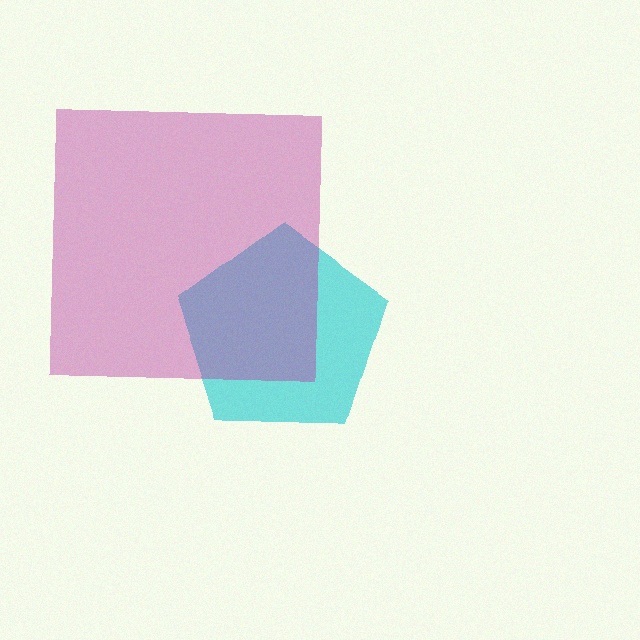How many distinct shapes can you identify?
There are 2 distinct shapes: a cyan pentagon, a magenta square.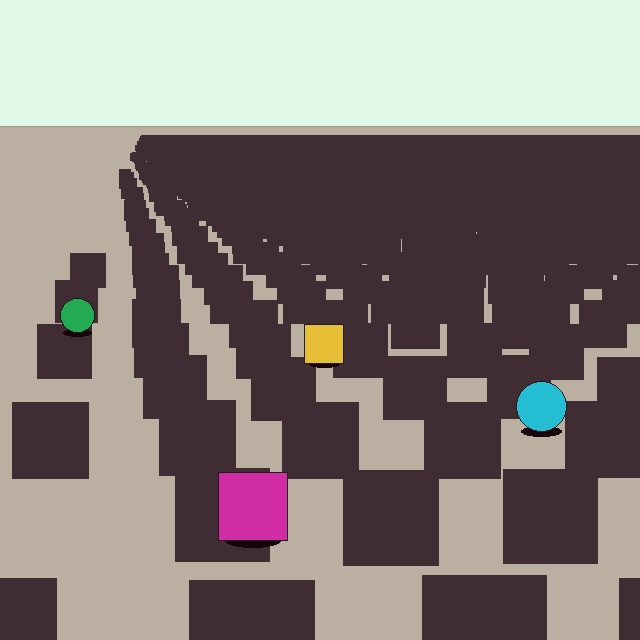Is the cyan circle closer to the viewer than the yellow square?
Yes. The cyan circle is closer — you can tell from the texture gradient: the ground texture is coarser near it.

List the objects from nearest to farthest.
From nearest to farthest: the magenta square, the cyan circle, the yellow square, the green circle.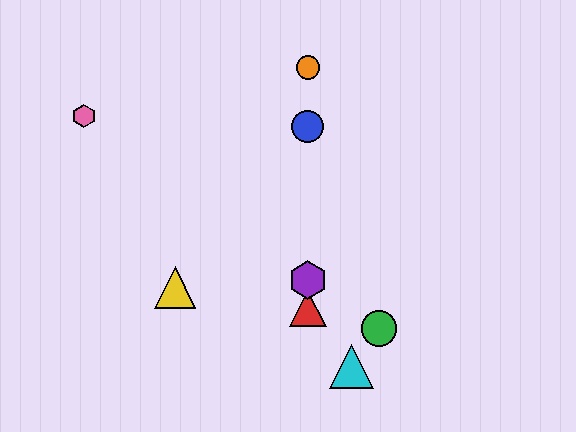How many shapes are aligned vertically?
4 shapes (the red triangle, the blue circle, the purple hexagon, the orange circle) are aligned vertically.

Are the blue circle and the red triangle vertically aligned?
Yes, both are at x≈308.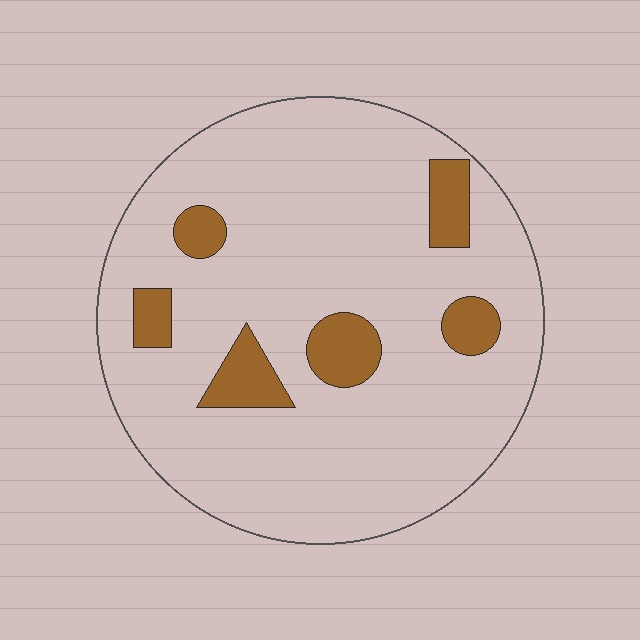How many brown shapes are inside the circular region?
6.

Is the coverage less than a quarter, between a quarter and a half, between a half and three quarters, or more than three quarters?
Less than a quarter.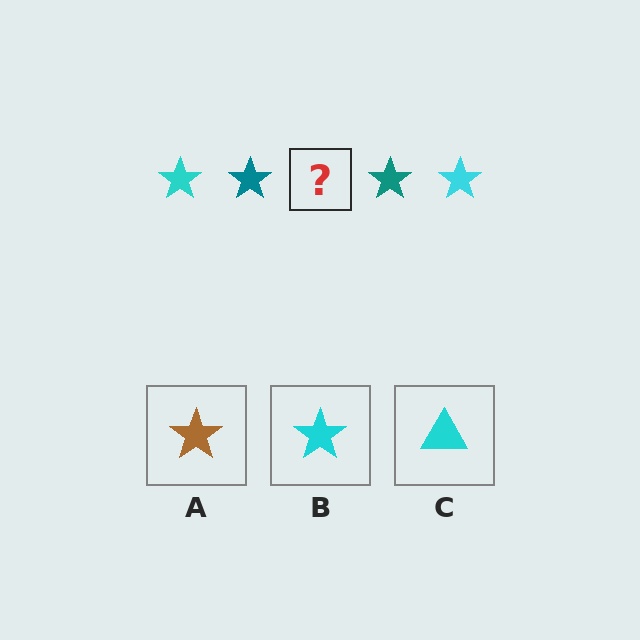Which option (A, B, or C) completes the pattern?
B.